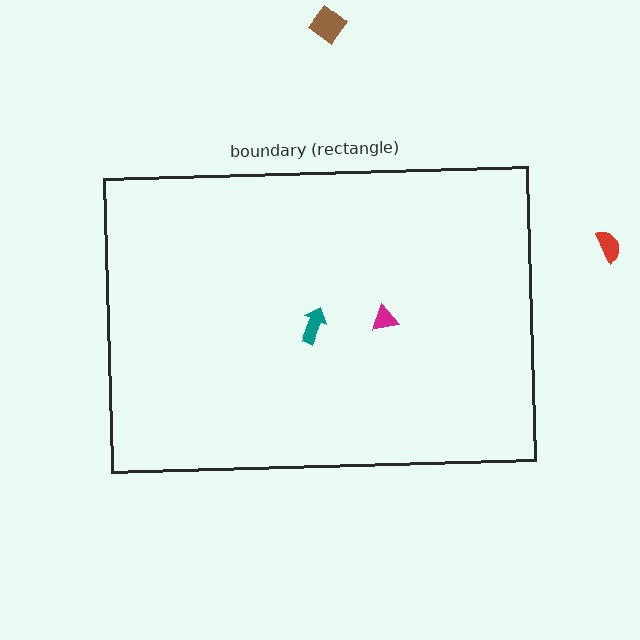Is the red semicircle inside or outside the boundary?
Outside.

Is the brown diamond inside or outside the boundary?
Outside.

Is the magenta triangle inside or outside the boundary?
Inside.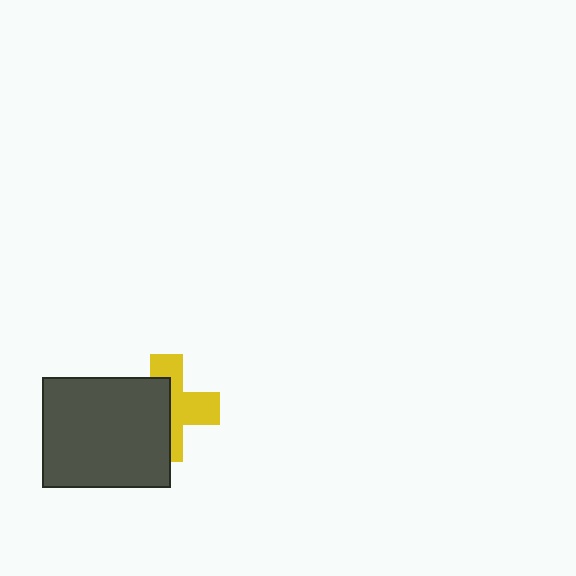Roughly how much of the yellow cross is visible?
About half of it is visible (roughly 50%).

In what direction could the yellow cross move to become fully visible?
The yellow cross could move right. That would shift it out from behind the dark gray rectangle entirely.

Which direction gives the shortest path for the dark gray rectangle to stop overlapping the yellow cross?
Moving left gives the shortest separation.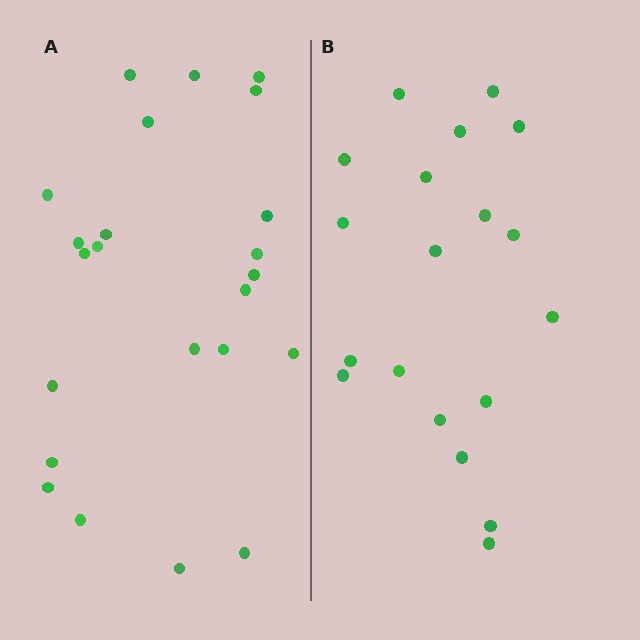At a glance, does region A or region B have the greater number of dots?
Region A (the left region) has more dots.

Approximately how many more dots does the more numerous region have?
Region A has about 4 more dots than region B.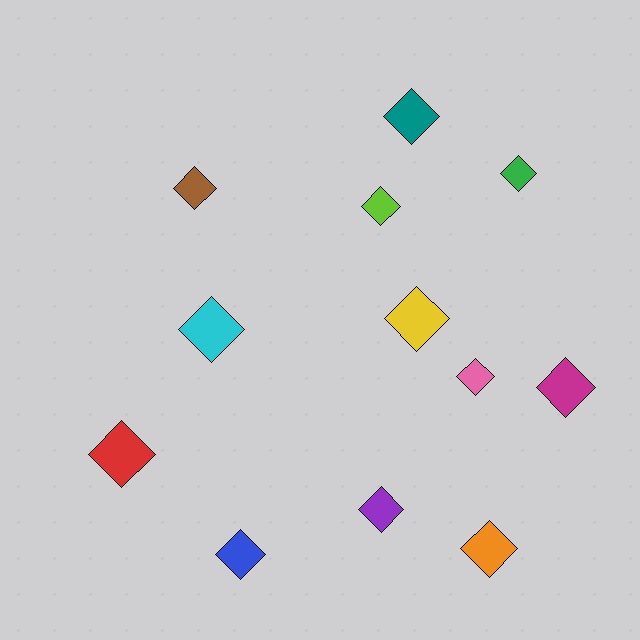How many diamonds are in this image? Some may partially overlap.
There are 12 diamonds.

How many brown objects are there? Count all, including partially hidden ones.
There is 1 brown object.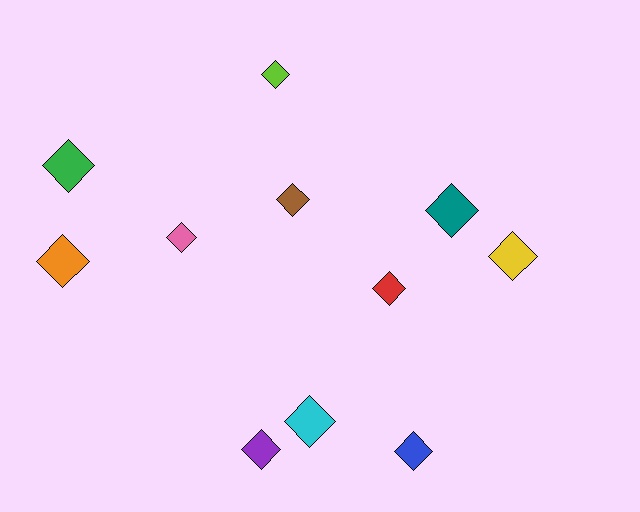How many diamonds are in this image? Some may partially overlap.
There are 11 diamonds.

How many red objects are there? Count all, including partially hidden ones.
There is 1 red object.